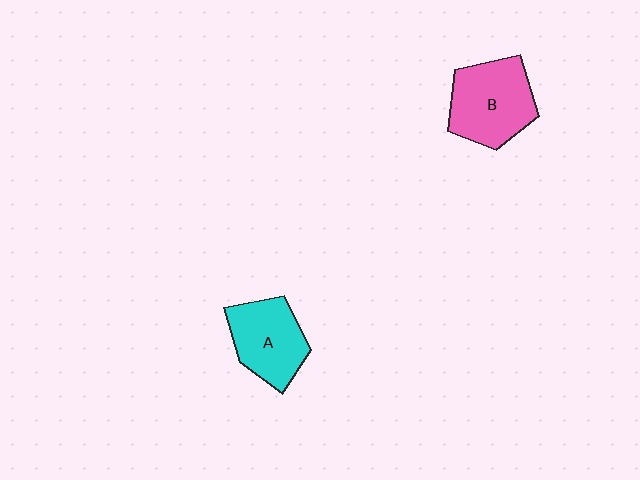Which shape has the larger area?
Shape B (pink).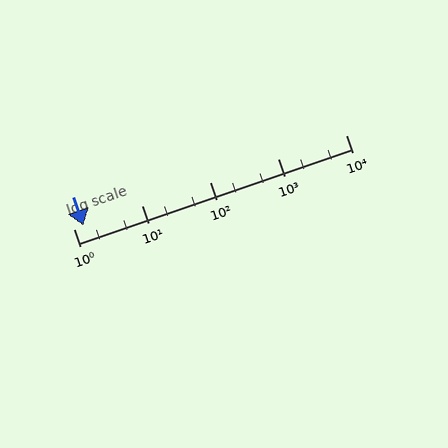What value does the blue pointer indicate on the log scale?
The pointer indicates approximately 1.4.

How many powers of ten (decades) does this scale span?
The scale spans 4 decades, from 1 to 10000.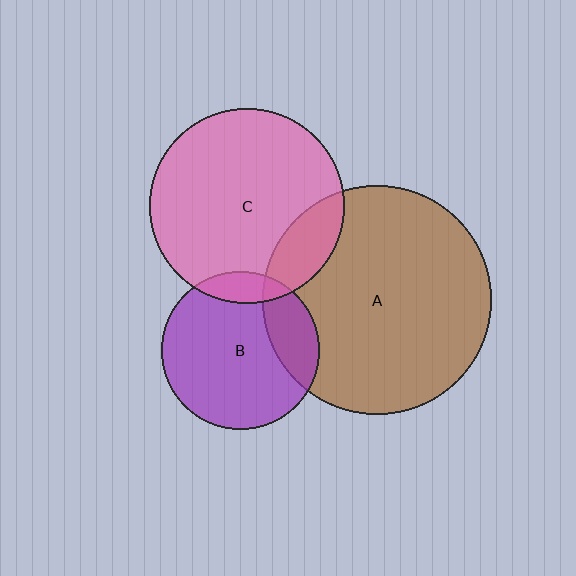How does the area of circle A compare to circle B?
Approximately 2.1 times.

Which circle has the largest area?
Circle A (brown).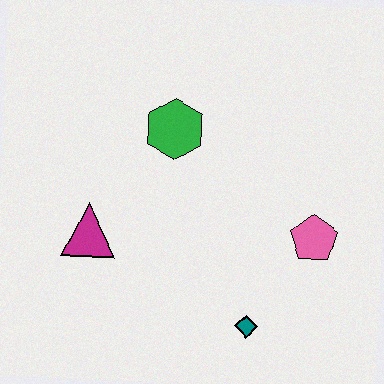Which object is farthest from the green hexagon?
The teal diamond is farthest from the green hexagon.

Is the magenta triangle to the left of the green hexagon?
Yes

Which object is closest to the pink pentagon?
The teal diamond is closest to the pink pentagon.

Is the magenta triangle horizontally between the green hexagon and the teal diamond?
No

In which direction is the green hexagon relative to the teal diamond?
The green hexagon is above the teal diamond.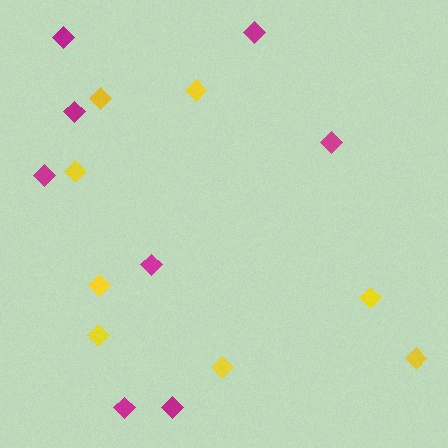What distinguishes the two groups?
There are 2 groups: one group of magenta diamonds (8) and one group of yellow diamonds (8).